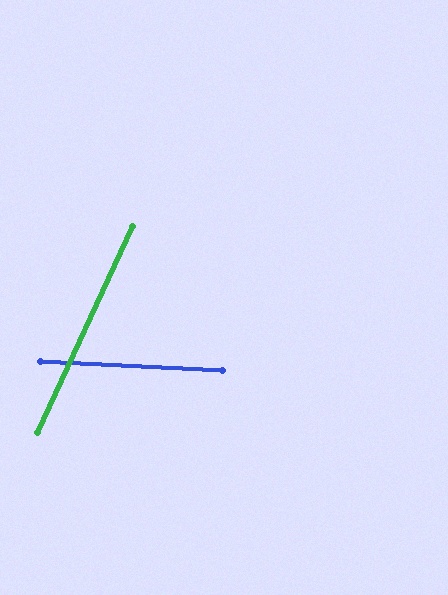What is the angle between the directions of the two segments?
Approximately 68 degrees.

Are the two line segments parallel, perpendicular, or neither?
Neither parallel nor perpendicular — they differ by about 68°.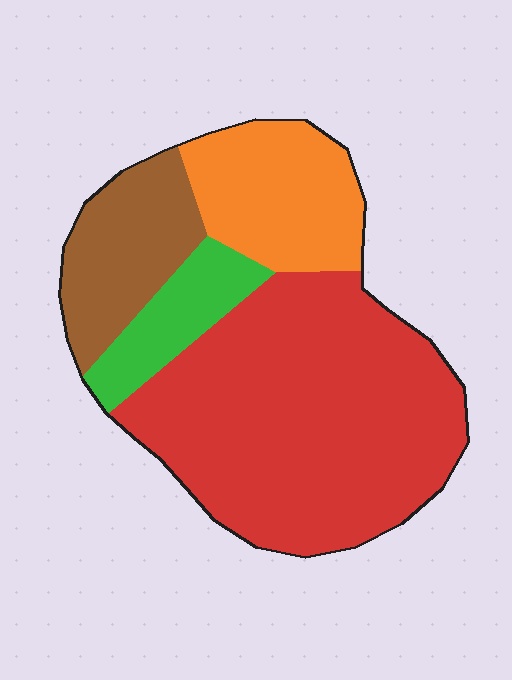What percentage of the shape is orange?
Orange takes up about one fifth (1/5) of the shape.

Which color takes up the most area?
Red, at roughly 55%.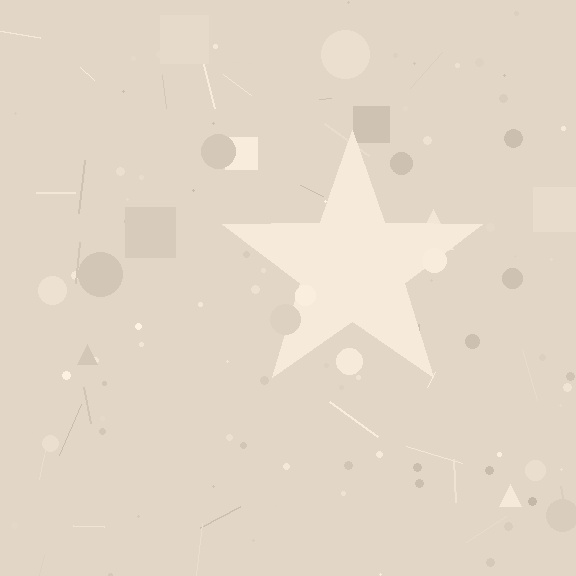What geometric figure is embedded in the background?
A star is embedded in the background.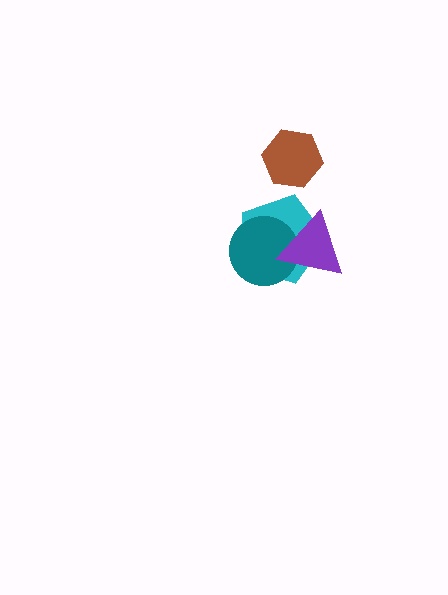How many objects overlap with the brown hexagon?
0 objects overlap with the brown hexagon.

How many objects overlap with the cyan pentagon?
2 objects overlap with the cyan pentagon.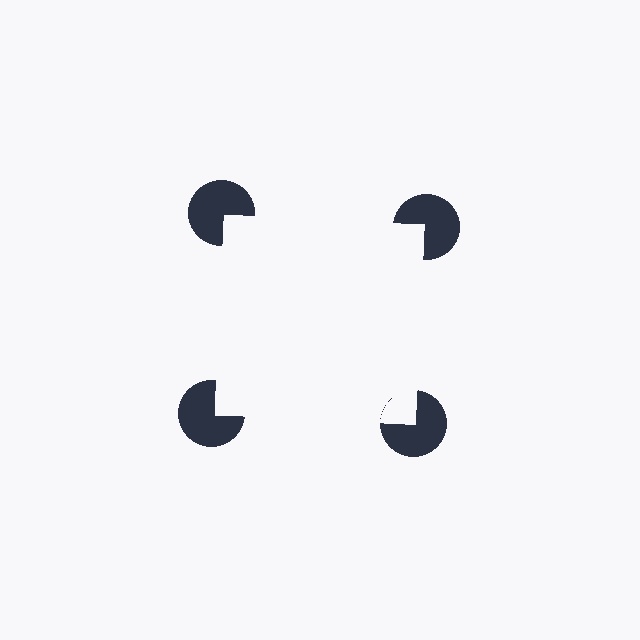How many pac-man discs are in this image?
There are 4 — one at each vertex of the illusory square.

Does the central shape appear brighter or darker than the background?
It typically appears slightly brighter than the background, even though no actual brightness change is drawn.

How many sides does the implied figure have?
4 sides.